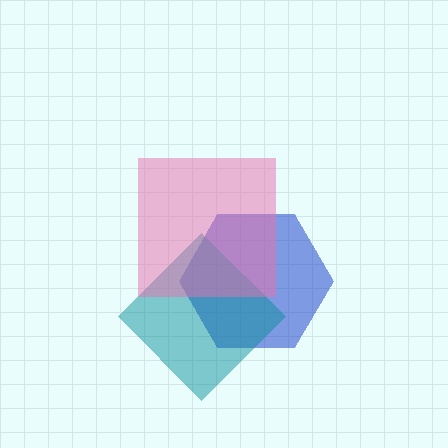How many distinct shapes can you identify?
There are 3 distinct shapes: a blue hexagon, a teal diamond, a pink square.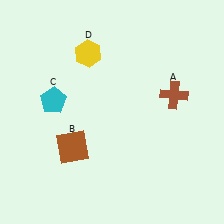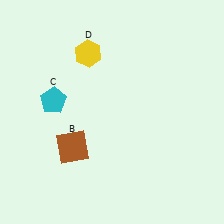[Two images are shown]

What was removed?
The brown cross (A) was removed in Image 2.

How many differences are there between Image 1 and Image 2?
There is 1 difference between the two images.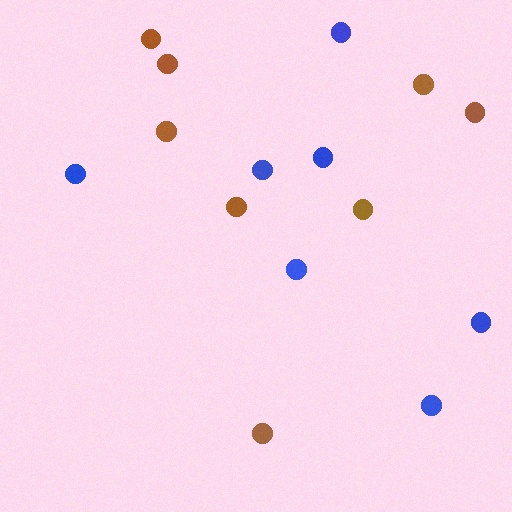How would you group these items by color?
There are 2 groups: one group of brown circles (8) and one group of blue circles (7).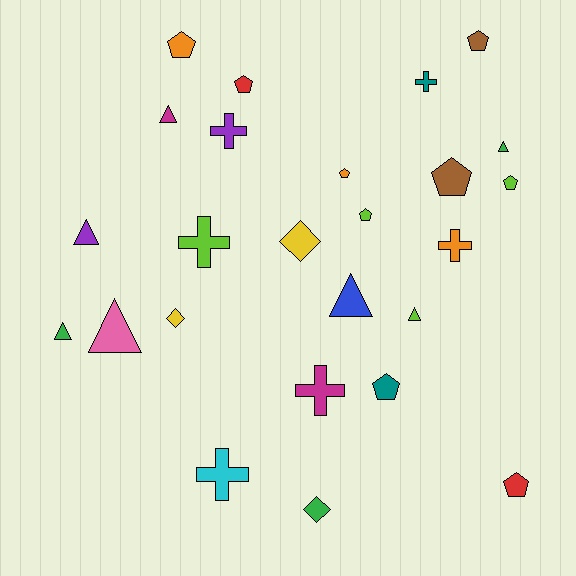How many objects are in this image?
There are 25 objects.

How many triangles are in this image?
There are 7 triangles.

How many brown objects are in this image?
There are 2 brown objects.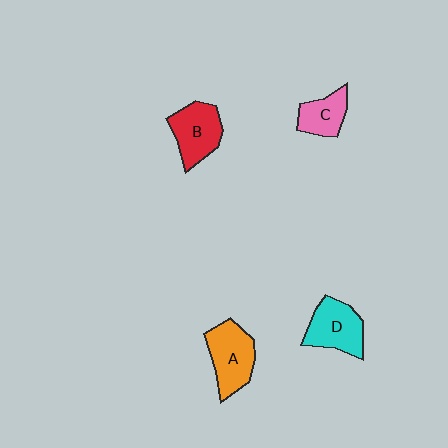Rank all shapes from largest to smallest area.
From largest to smallest: A (orange), D (cyan), B (red), C (pink).